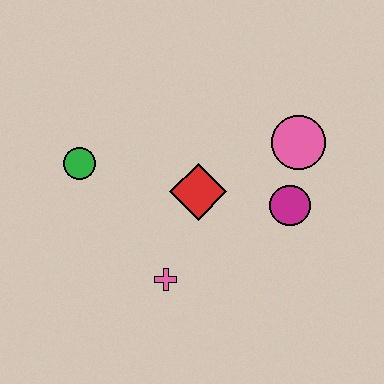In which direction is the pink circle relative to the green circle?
The pink circle is to the right of the green circle.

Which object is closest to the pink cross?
The red diamond is closest to the pink cross.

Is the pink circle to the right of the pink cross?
Yes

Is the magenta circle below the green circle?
Yes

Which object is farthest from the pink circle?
The green circle is farthest from the pink circle.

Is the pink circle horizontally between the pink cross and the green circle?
No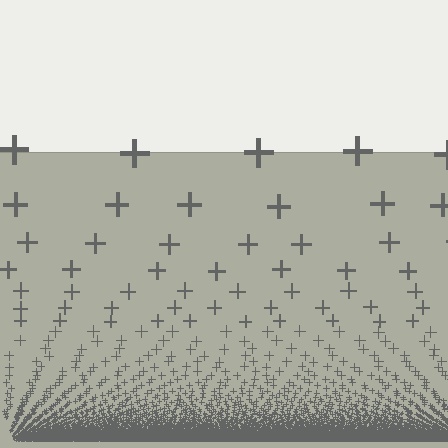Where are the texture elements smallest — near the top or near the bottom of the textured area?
Near the bottom.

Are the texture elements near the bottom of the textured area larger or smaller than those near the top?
Smaller. The gradient is inverted — elements near the bottom are smaller and denser.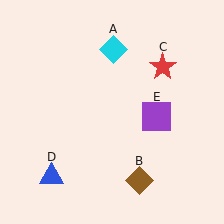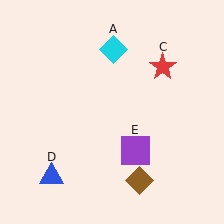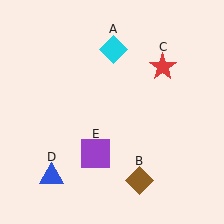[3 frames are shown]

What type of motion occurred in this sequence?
The purple square (object E) rotated clockwise around the center of the scene.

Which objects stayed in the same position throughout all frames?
Cyan diamond (object A) and brown diamond (object B) and red star (object C) and blue triangle (object D) remained stationary.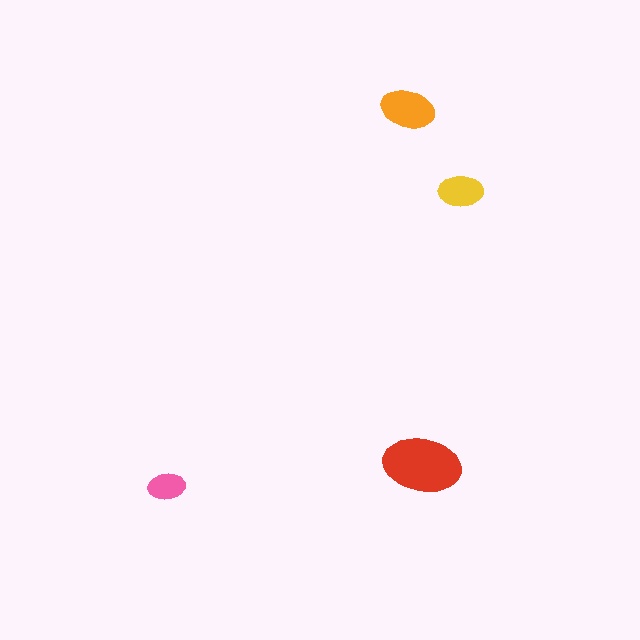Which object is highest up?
The orange ellipse is topmost.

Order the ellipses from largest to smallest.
the red one, the orange one, the yellow one, the pink one.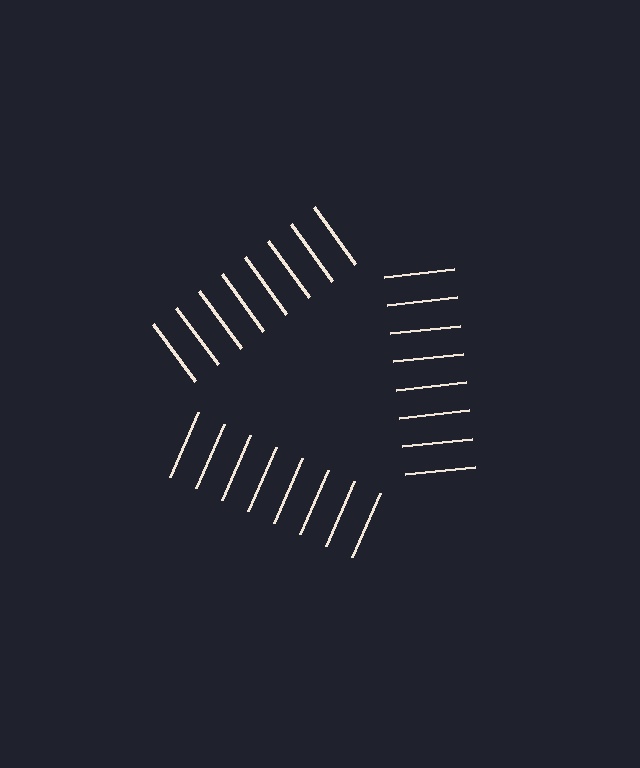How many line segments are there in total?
24 — 8 along each of the 3 edges.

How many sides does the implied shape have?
3 sides — the line-ends trace a triangle.